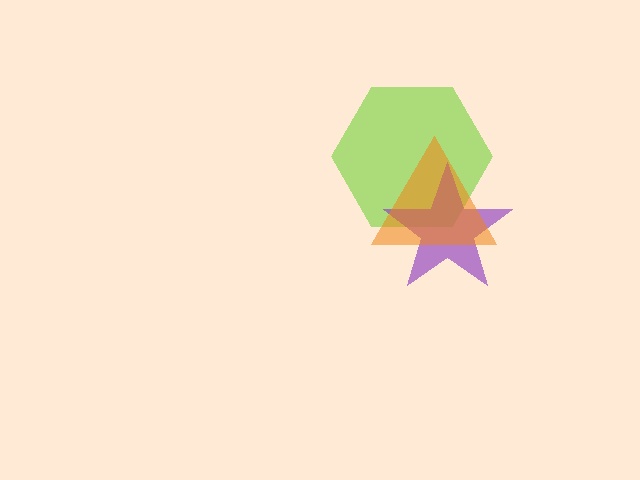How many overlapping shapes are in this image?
There are 3 overlapping shapes in the image.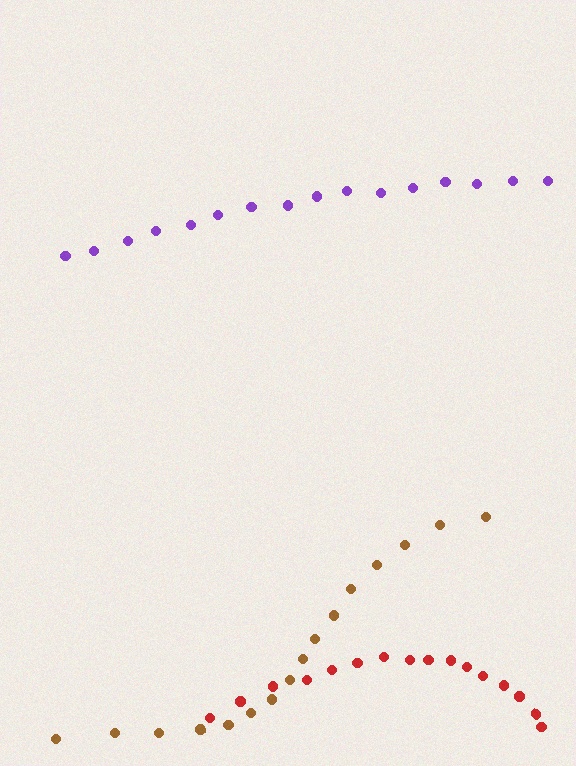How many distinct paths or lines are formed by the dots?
There are 3 distinct paths.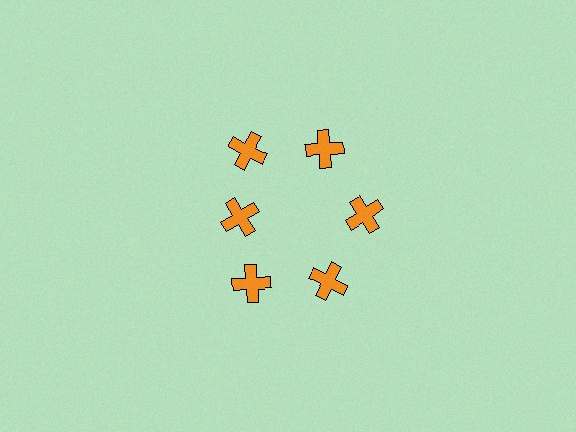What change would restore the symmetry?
The symmetry would be restored by moving it outward, back onto the ring so that all 6 crosses sit at equal angles and equal distance from the center.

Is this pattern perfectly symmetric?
No. The 6 orange crosses are arranged in a ring, but one element near the 9 o'clock position is pulled inward toward the center, breaking the 6-fold rotational symmetry.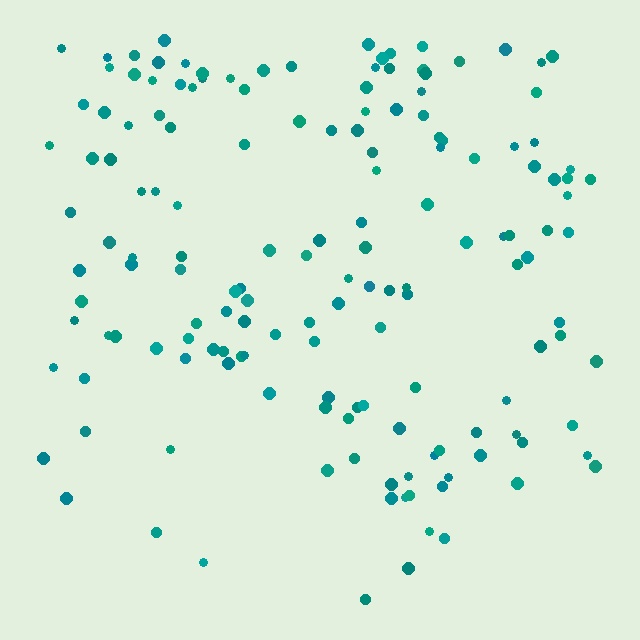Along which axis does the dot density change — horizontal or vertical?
Vertical.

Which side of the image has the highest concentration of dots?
The top.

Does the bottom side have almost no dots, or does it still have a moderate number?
Still a moderate number, just noticeably fewer than the top.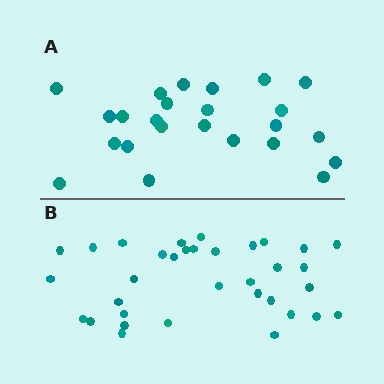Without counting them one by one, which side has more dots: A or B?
Region B (the bottom region) has more dots.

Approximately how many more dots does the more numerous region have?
Region B has roughly 10 or so more dots than region A.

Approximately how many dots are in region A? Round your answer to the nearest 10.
About 20 dots. (The exact count is 24, which rounds to 20.)